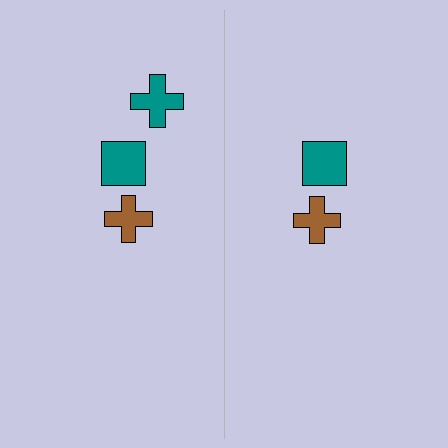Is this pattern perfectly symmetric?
No, the pattern is not perfectly symmetric. A teal cross is missing from the right side.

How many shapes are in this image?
There are 5 shapes in this image.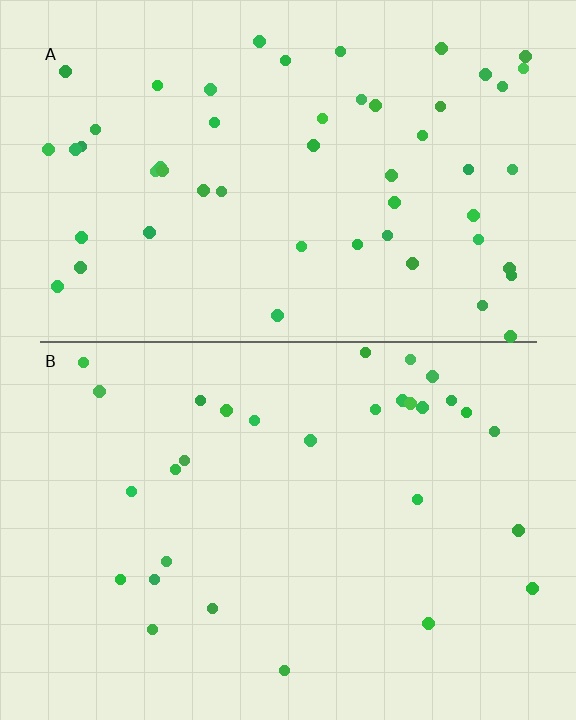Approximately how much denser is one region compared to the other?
Approximately 1.8× — region A over region B.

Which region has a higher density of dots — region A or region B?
A (the top).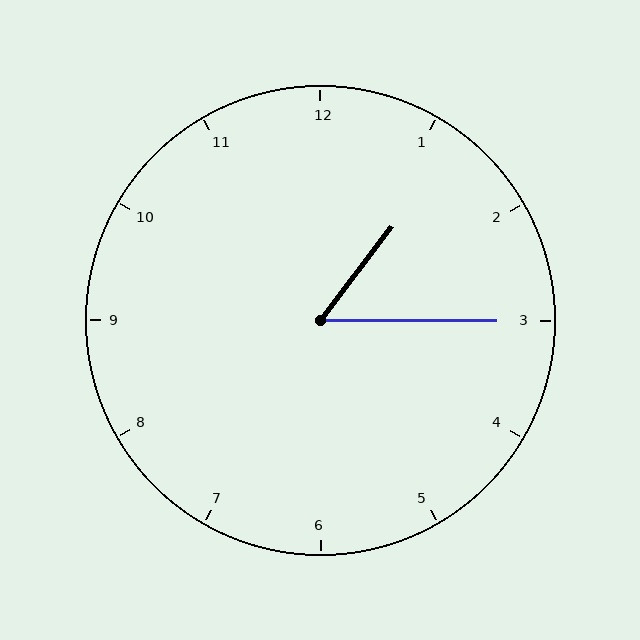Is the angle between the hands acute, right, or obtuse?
It is acute.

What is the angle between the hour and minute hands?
Approximately 52 degrees.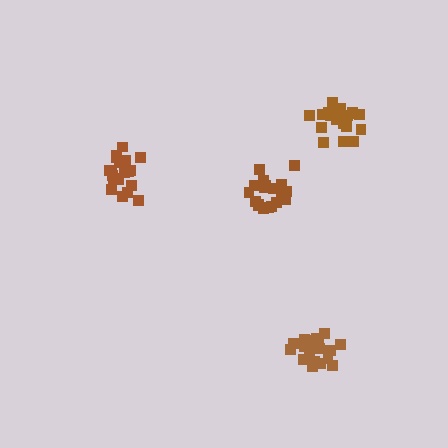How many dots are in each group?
Group 1: 20 dots, Group 2: 21 dots, Group 3: 19 dots, Group 4: 21 dots (81 total).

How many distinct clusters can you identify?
There are 4 distinct clusters.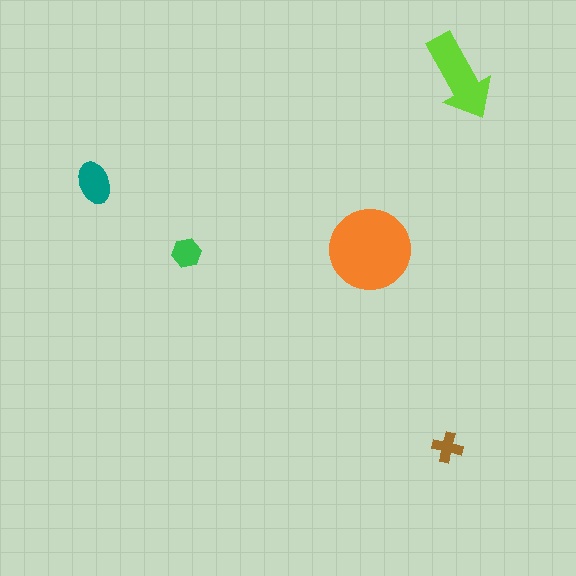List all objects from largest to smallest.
The orange circle, the lime arrow, the teal ellipse, the green hexagon, the brown cross.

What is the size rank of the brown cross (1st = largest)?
5th.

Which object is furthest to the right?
The lime arrow is rightmost.